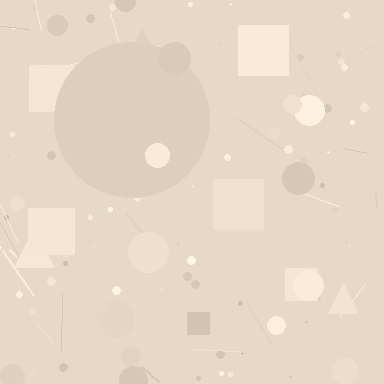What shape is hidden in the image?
A circle is hidden in the image.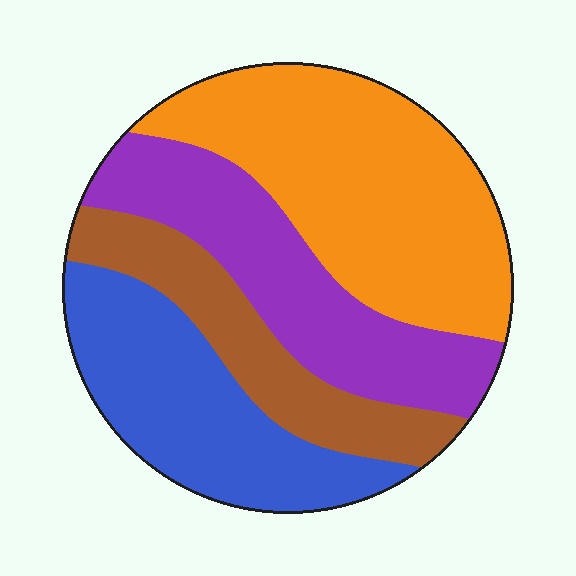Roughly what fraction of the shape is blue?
Blue takes up about one quarter (1/4) of the shape.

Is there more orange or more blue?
Orange.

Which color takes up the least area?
Brown, at roughly 15%.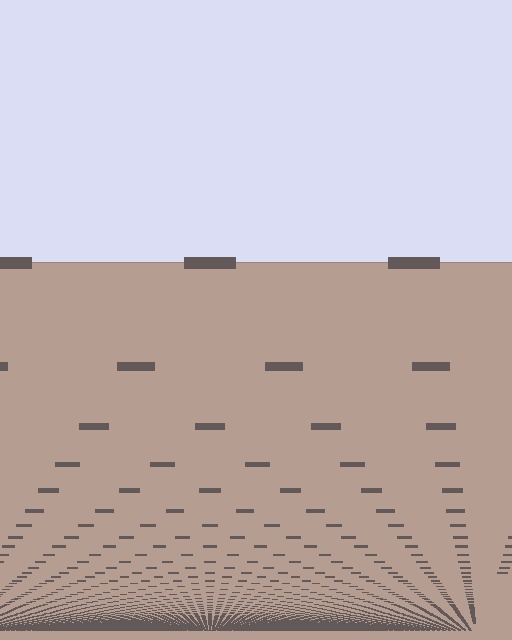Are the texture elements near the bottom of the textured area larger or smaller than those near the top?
Smaller. The gradient is inverted — elements near the bottom are smaller and denser.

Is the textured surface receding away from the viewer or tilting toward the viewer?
The surface appears to tilt toward the viewer. Texture elements get larger and sparser toward the top.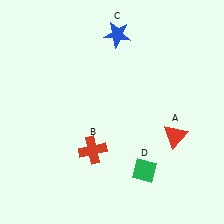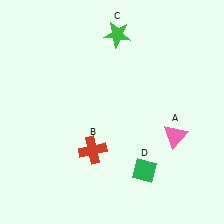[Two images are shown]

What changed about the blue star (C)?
In Image 1, C is blue. In Image 2, it changed to green.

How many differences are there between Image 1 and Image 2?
There are 2 differences between the two images.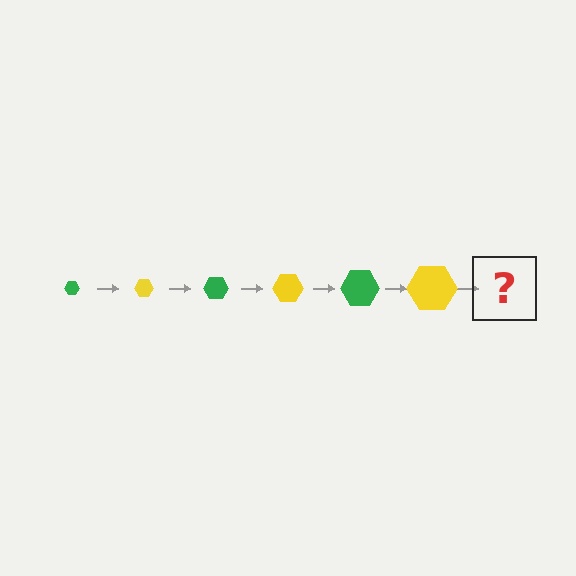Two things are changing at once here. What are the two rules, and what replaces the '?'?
The two rules are that the hexagon grows larger each step and the color cycles through green and yellow. The '?' should be a green hexagon, larger than the previous one.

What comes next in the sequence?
The next element should be a green hexagon, larger than the previous one.